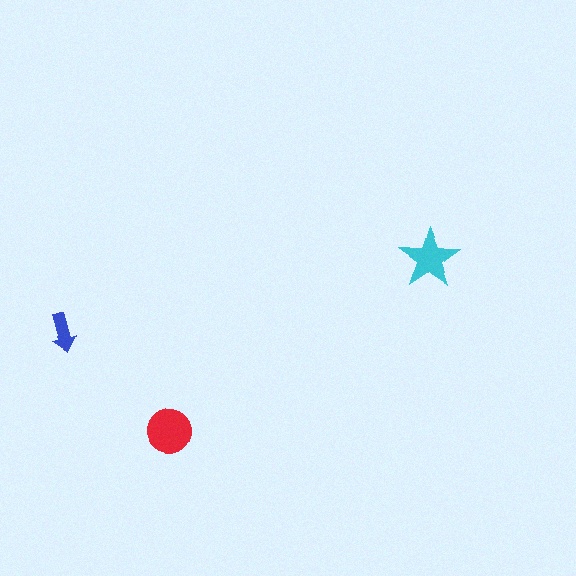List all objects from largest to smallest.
The red circle, the cyan star, the blue arrow.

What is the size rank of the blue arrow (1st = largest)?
3rd.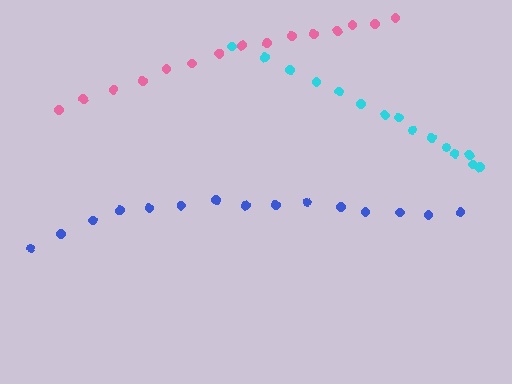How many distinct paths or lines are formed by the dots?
There are 3 distinct paths.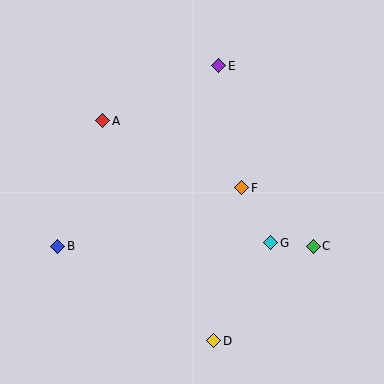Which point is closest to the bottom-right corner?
Point C is closest to the bottom-right corner.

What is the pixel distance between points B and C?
The distance between B and C is 255 pixels.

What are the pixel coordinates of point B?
Point B is at (58, 246).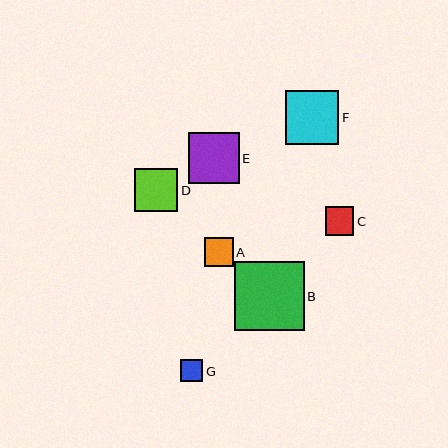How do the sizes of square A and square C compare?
Square A and square C are approximately the same size.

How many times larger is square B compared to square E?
Square B is approximately 1.4 times the size of square E.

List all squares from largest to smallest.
From largest to smallest: B, F, E, D, A, C, G.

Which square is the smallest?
Square G is the smallest with a size of approximately 22 pixels.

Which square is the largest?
Square B is the largest with a size of approximately 69 pixels.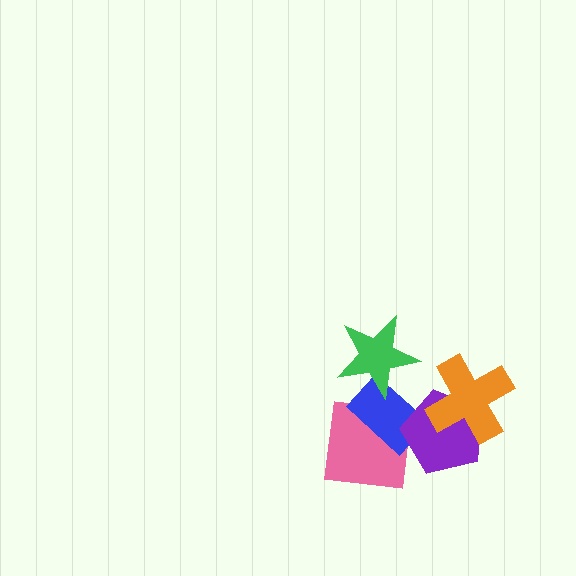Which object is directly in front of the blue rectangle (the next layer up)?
The purple pentagon is directly in front of the blue rectangle.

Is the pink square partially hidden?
Yes, it is partially covered by another shape.